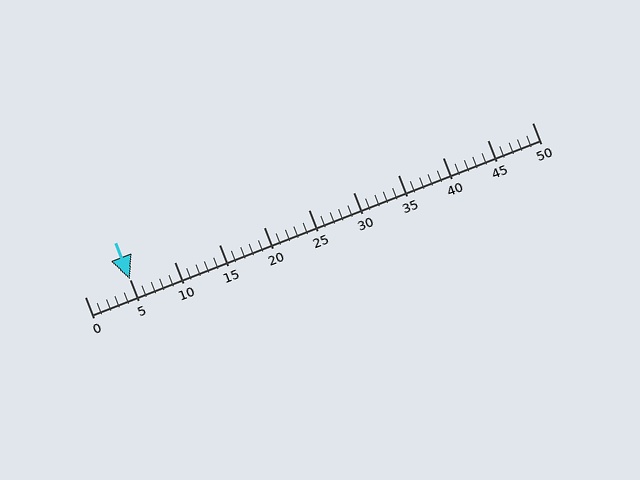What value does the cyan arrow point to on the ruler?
The cyan arrow points to approximately 5.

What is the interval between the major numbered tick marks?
The major tick marks are spaced 5 units apart.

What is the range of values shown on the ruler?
The ruler shows values from 0 to 50.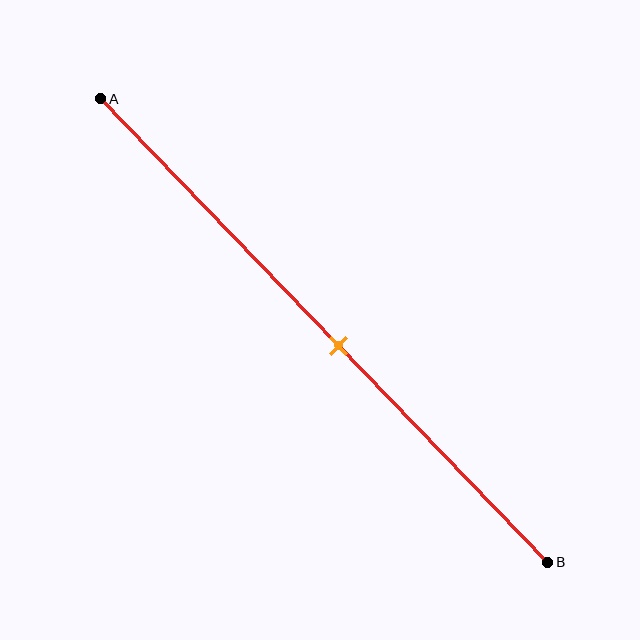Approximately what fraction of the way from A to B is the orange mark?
The orange mark is approximately 55% of the way from A to B.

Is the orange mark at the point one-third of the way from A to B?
No, the mark is at about 55% from A, not at the 33% one-third point.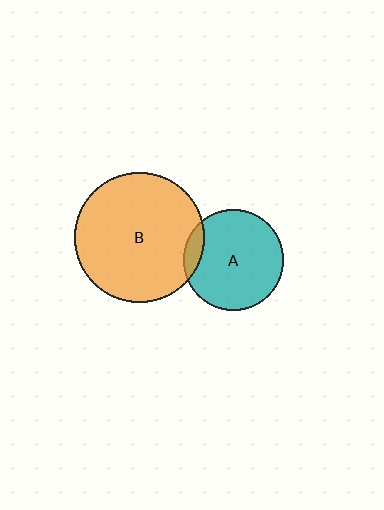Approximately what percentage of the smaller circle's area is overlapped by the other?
Approximately 10%.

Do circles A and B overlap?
Yes.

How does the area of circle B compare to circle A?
Approximately 1.7 times.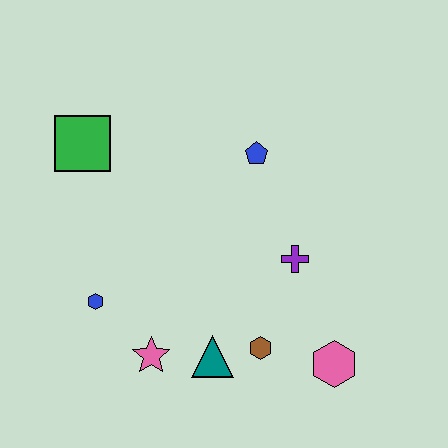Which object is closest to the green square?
The blue hexagon is closest to the green square.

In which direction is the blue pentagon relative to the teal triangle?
The blue pentagon is above the teal triangle.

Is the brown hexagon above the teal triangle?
Yes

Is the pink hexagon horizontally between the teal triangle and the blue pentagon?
No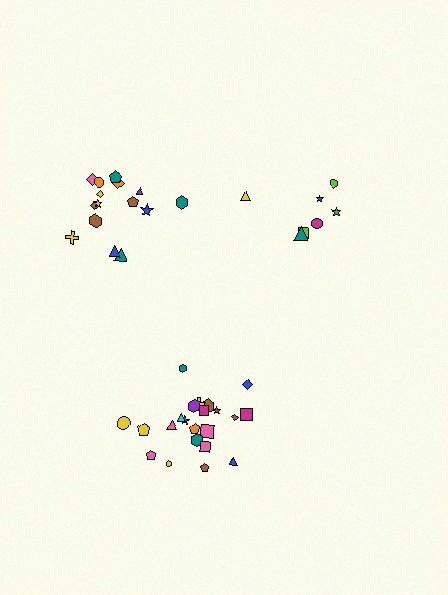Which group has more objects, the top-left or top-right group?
The top-left group.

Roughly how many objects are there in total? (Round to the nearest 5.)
Roughly 45 objects in total.